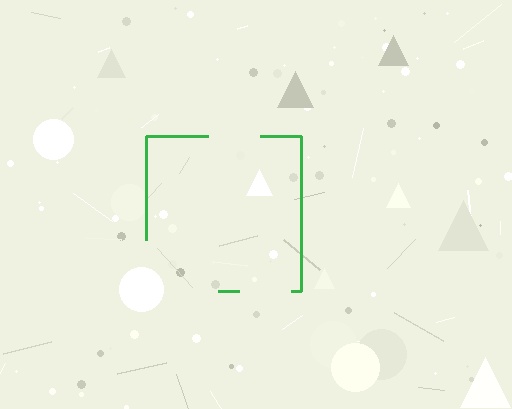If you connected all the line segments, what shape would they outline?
They would outline a square.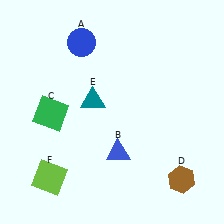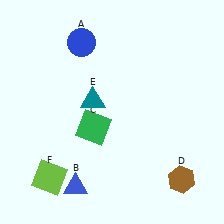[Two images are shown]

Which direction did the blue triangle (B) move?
The blue triangle (B) moved left.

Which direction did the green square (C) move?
The green square (C) moved right.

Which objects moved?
The objects that moved are: the blue triangle (B), the green square (C).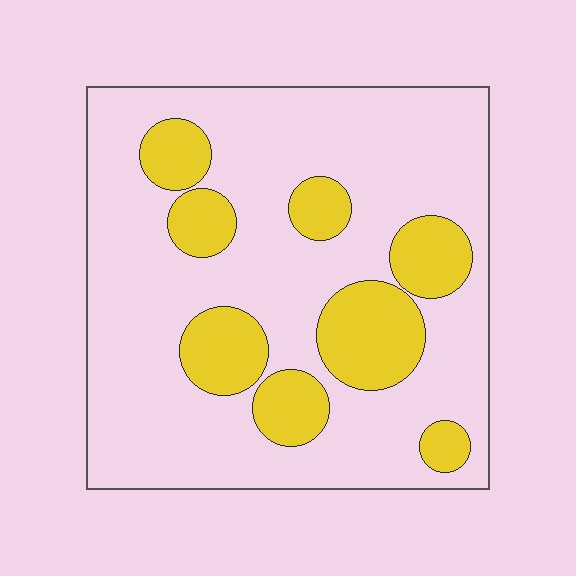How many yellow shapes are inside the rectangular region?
8.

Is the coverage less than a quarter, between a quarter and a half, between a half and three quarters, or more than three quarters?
Less than a quarter.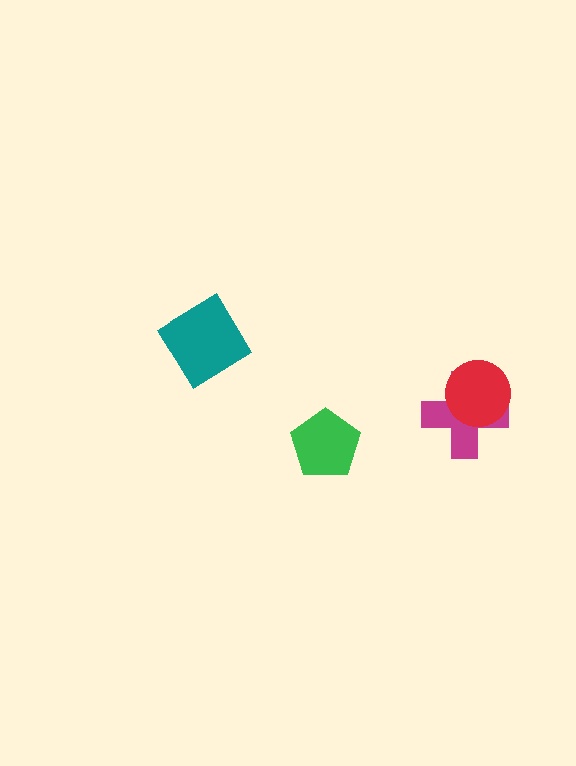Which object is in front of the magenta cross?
The red circle is in front of the magenta cross.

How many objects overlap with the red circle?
1 object overlaps with the red circle.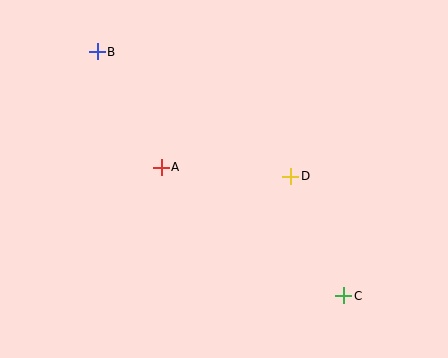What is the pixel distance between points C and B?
The distance between C and B is 347 pixels.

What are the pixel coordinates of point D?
Point D is at (291, 176).